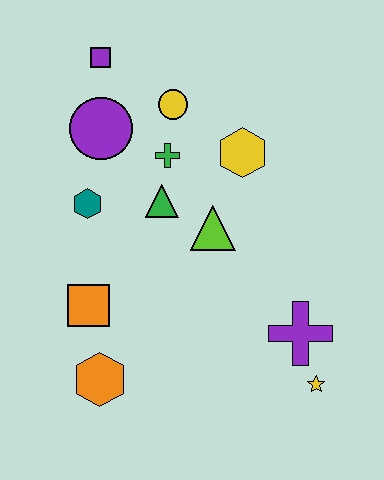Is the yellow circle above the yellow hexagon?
Yes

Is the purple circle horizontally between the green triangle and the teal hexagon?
Yes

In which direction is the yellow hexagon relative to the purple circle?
The yellow hexagon is to the right of the purple circle.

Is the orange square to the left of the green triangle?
Yes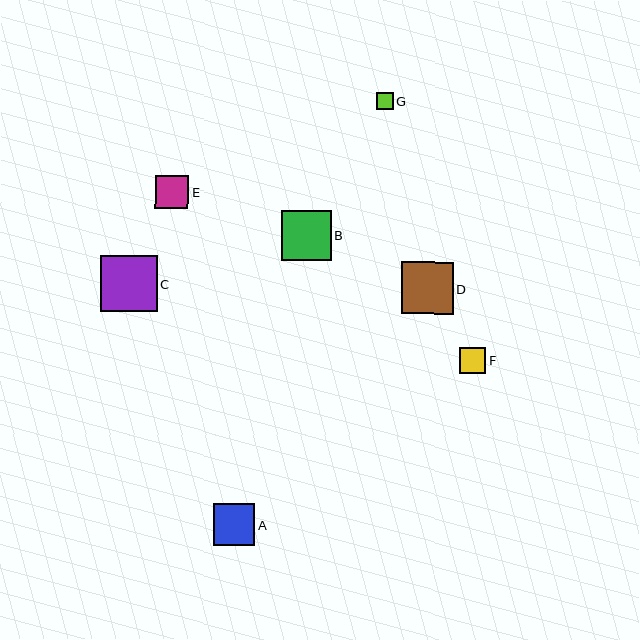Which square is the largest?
Square C is the largest with a size of approximately 56 pixels.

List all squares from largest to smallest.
From largest to smallest: C, D, B, A, E, F, G.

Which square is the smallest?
Square G is the smallest with a size of approximately 17 pixels.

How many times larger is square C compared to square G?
Square C is approximately 3.3 times the size of square G.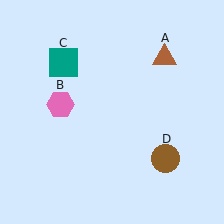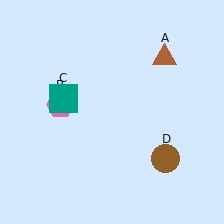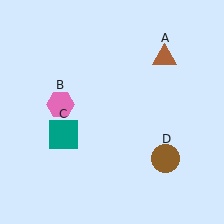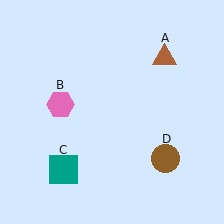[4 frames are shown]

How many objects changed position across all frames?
1 object changed position: teal square (object C).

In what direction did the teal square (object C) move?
The teal square (object C) moved down.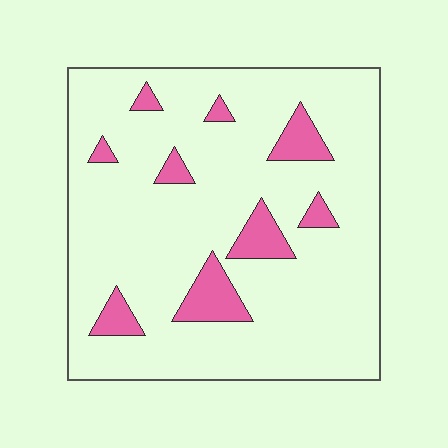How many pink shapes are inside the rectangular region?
9.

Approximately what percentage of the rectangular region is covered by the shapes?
Approximately 10%.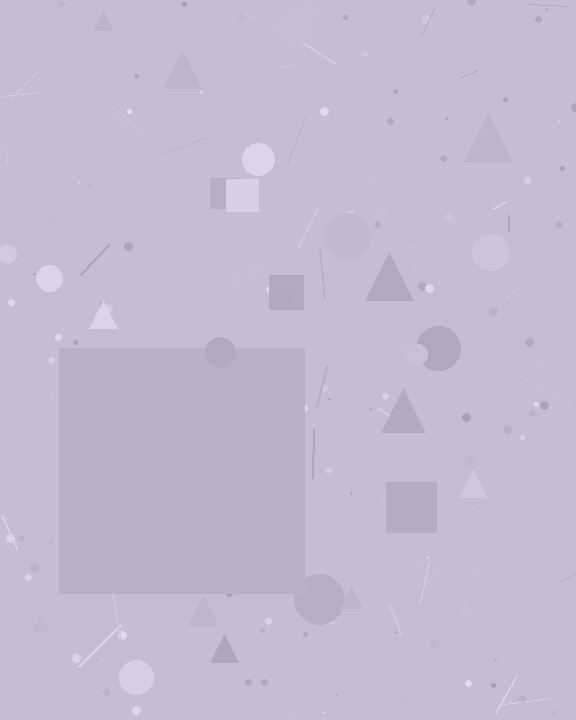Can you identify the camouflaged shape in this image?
The camouflaged shape is a square.